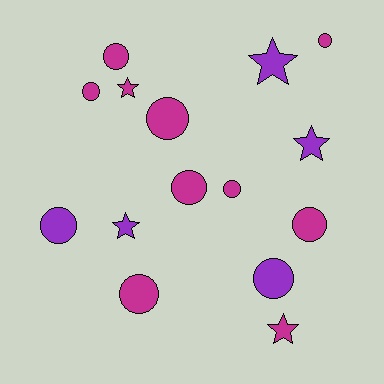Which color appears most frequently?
Magenta, with 10 objects.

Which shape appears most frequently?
Circle, with 10 objects.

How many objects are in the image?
There are 15 objects.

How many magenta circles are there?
There are 8 magenta circles.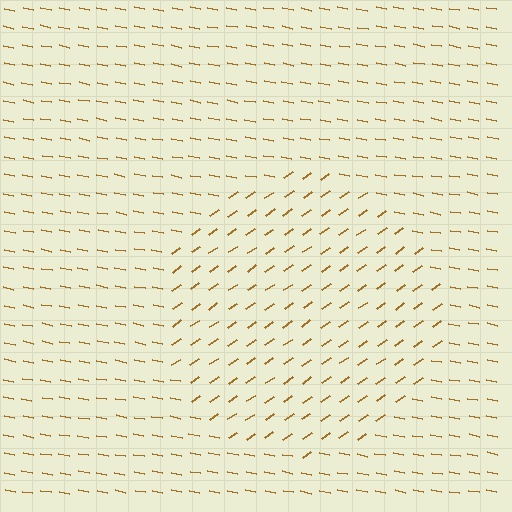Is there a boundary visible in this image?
Yes, there is a texture boundary formed by a change in line orientation.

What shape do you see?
I see a circle.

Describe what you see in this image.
The image is filled with small brown line segments. A circle region in the image has lines oriented differently from the surrounding lines, creating a visible texture boundary.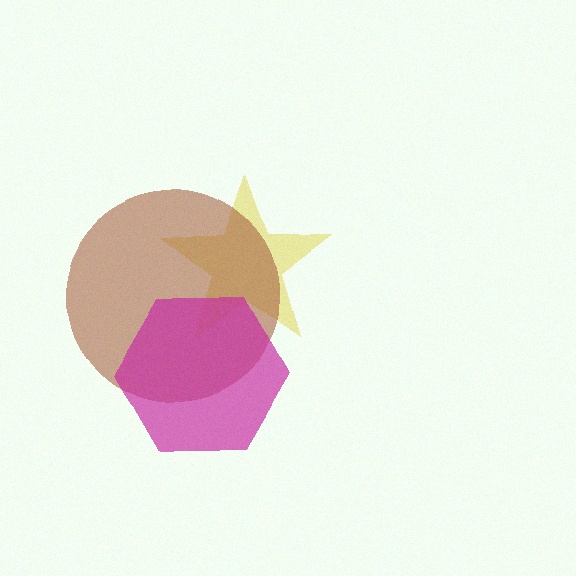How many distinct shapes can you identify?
There are 3 distinct shapes: a yellow star, a brown circle, a magenta hexagon.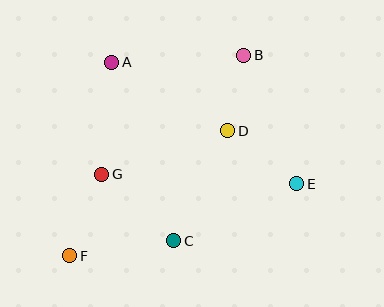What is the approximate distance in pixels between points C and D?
The distance between C and D is approximately 122 pixels.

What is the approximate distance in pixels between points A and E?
The distance between A and E is approximately 221 pixels.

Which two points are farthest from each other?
Points B and F are farthest from each other.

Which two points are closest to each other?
Points B and D are closest to each other.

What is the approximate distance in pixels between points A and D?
The distance between A and D is approximately 135 pixels.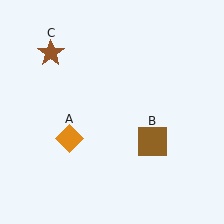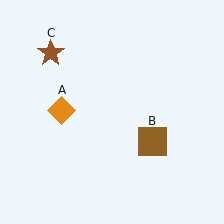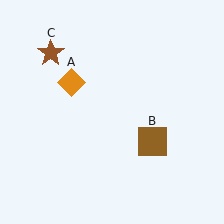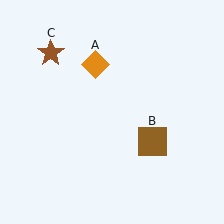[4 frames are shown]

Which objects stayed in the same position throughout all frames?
Brown square (object B) and brown star (object C) remained stationary.